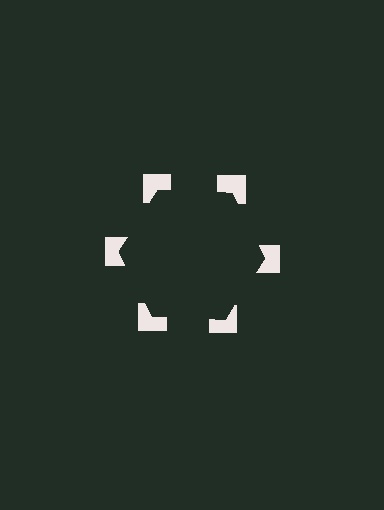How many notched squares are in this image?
There are 6 — one at each vertex of the illusory hexagon.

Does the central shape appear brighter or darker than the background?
It typically appears slightly darker than the background, even though no actual brightness change is drawn.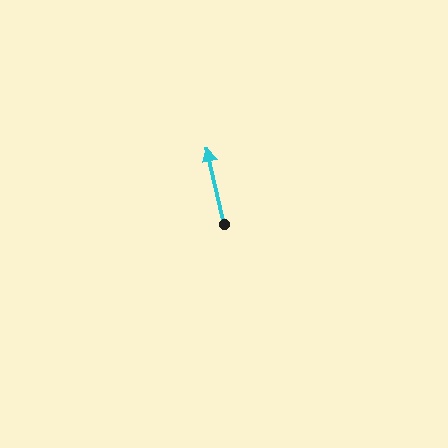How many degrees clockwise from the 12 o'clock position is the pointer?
Approximately 347 degrees.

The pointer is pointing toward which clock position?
Roughly 12 o'clock.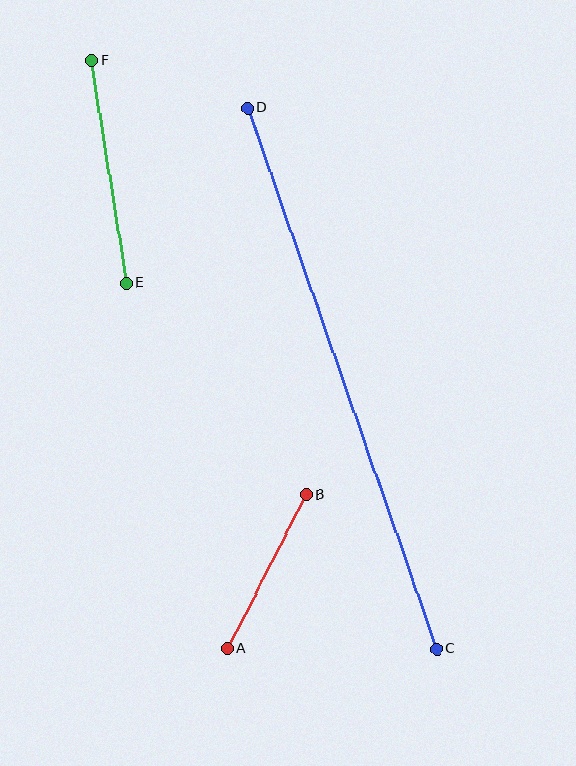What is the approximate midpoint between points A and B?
The midpoint is at approximately (267, 572) pixels.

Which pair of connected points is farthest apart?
Points C and D are farthest apart.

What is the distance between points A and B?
The distance is approximately 173 pixels.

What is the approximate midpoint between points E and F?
The midpoint is at approximately (109, 172) pixels.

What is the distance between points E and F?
The distance is approximately 225 pixels.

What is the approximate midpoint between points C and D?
The midpoint is at approximately (342, 378) pixels.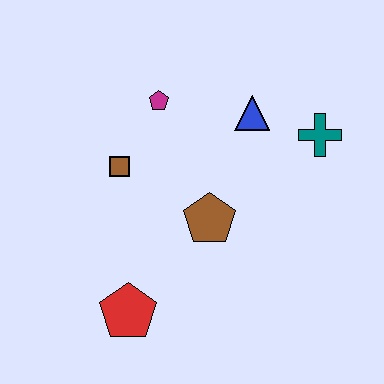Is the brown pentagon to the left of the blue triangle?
Yes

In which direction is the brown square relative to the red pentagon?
The brown square is above the red pentagon.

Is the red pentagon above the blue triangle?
No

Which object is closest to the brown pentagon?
The brown square is closest to the brown pentagon.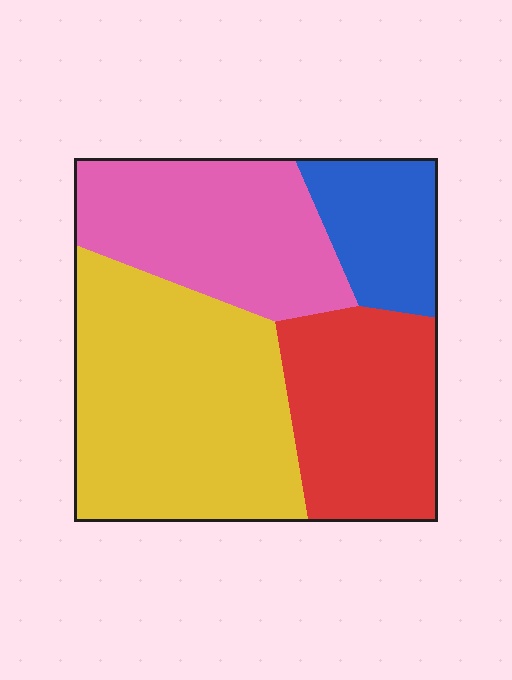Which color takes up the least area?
Blue, at roughly 15%.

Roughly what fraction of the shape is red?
Red takes up about one quarter (1/4) of the shape.